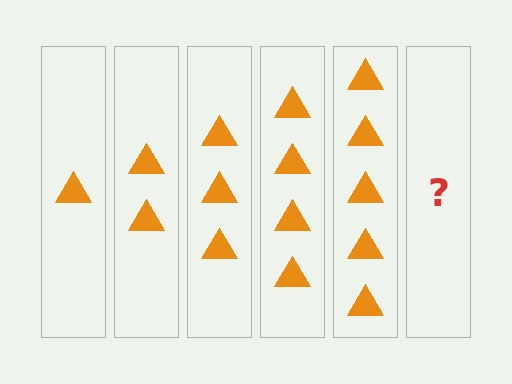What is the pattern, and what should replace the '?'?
The pattern is that each step adds one more triangle. The '?' should be 6 triangles.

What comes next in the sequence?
The next element should be 6 triangles.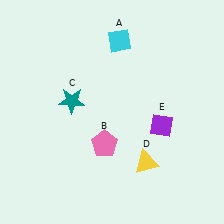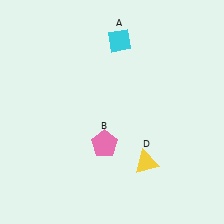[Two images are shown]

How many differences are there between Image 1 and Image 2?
There are 2 differences between the two images.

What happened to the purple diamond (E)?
The purple diamond (E) was removed in Image 2. It was in the bottom-right area of Image 1.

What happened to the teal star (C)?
The teal star (C) was removed in Image 2. It was in the top-left area of Image 1.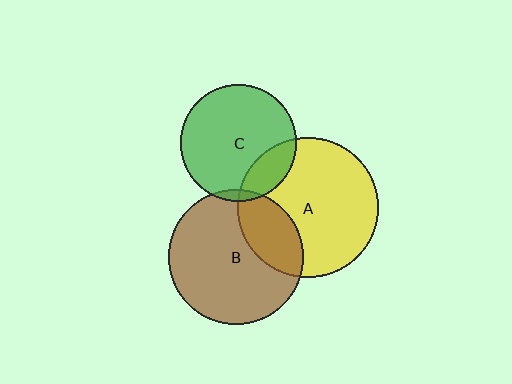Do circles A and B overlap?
Yes.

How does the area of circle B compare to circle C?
Approximately 1.3 times.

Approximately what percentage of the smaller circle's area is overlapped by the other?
Approximately 25%.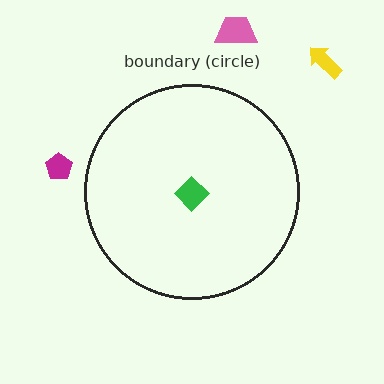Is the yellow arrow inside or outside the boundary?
Outside.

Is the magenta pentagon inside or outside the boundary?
Outside.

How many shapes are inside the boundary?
1 inside, 3 outside.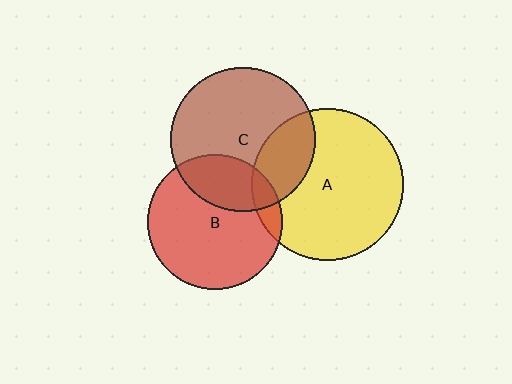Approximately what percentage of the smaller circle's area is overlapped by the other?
Approximately 30%.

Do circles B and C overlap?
Yes.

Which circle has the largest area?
Circle A (yellow).